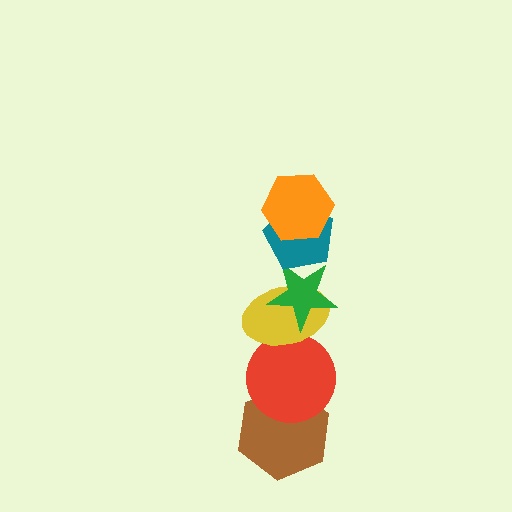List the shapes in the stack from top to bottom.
From top to bottom: the orange hexagon, the teal pentagon, the green star, the yellow ellipse, the red circle, the brown hexagon.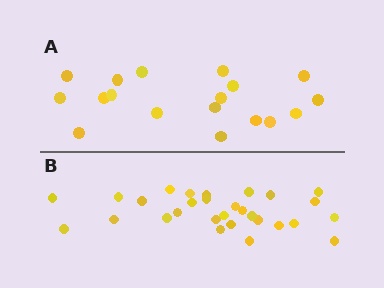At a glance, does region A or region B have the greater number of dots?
Region B (the bottom region) has more dots.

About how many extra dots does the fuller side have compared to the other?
Region B has roughly 12 or so more dots than region A.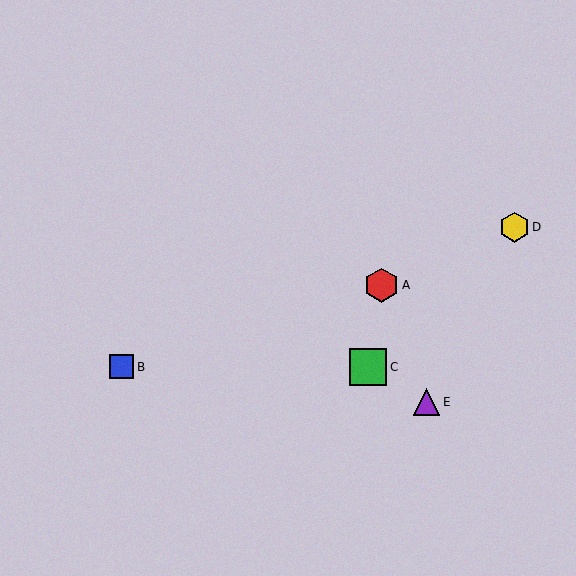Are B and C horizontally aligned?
Yes, both are at y≈367.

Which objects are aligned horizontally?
Objects B, C are aligned horizontally.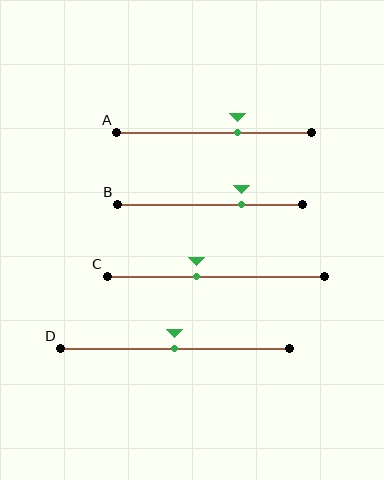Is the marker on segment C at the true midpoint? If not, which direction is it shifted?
No, the marker on segment C is shifted to the left by about 9% of the segment length.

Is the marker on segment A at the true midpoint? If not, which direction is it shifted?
No, the marker on segment A is shifted to the right by about 12% of the segment length.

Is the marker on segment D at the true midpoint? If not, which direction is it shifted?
Yes, the marker on segment D is at the true midpoint.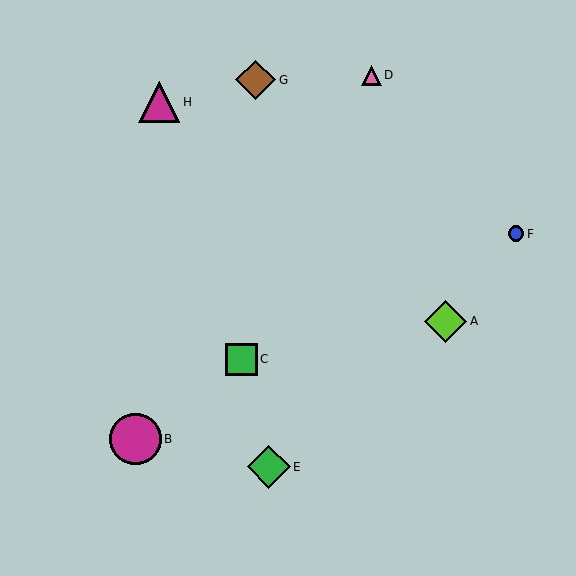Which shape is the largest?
The magenta circle (labeled B) is the largest.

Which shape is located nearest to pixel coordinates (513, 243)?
The blue circle (labeled F) at (516, 234) is nearest to that location.